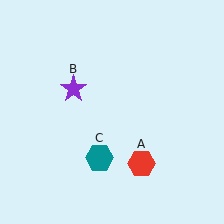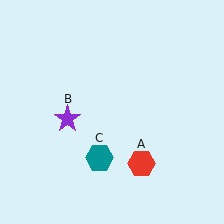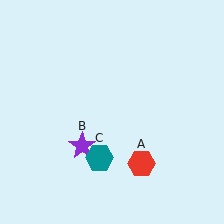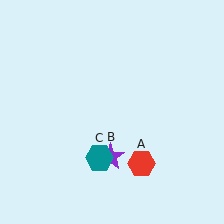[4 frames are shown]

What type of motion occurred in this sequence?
The purple star (object B) rotated counterclockwise around the center of the scene.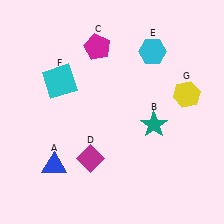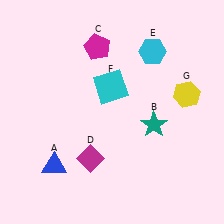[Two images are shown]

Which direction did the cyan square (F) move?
The cyan square (F) moved right.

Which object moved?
The cyan square (F) moved right.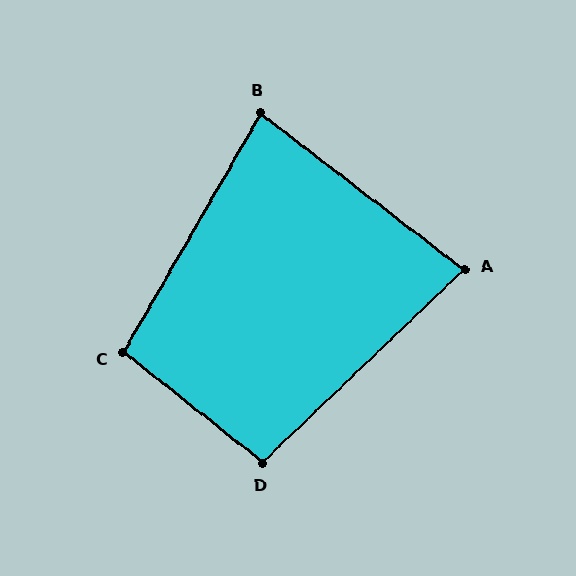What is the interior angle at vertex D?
Approximately 98 degrees (obtuse).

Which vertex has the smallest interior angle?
A, at approximately 81 degrees.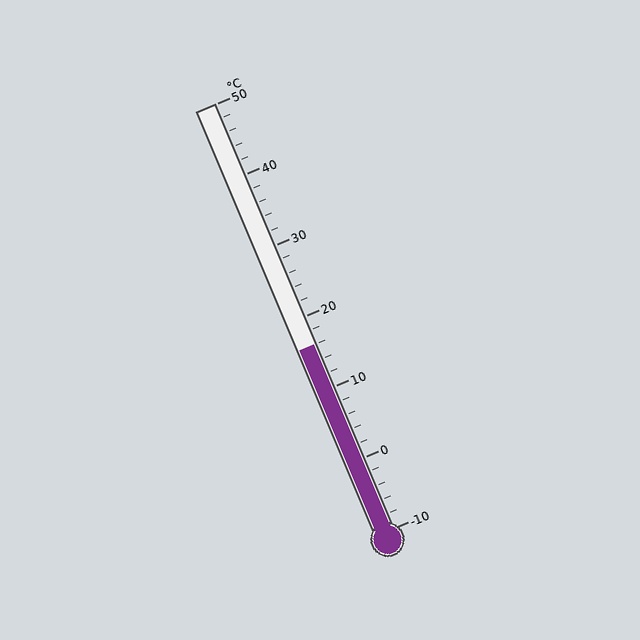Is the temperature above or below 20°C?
The temperature is below 20°C.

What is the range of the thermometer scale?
The thermometer scale ranges from -10°C to 50°C.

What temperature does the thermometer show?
The thermometer shows approximately 16°C.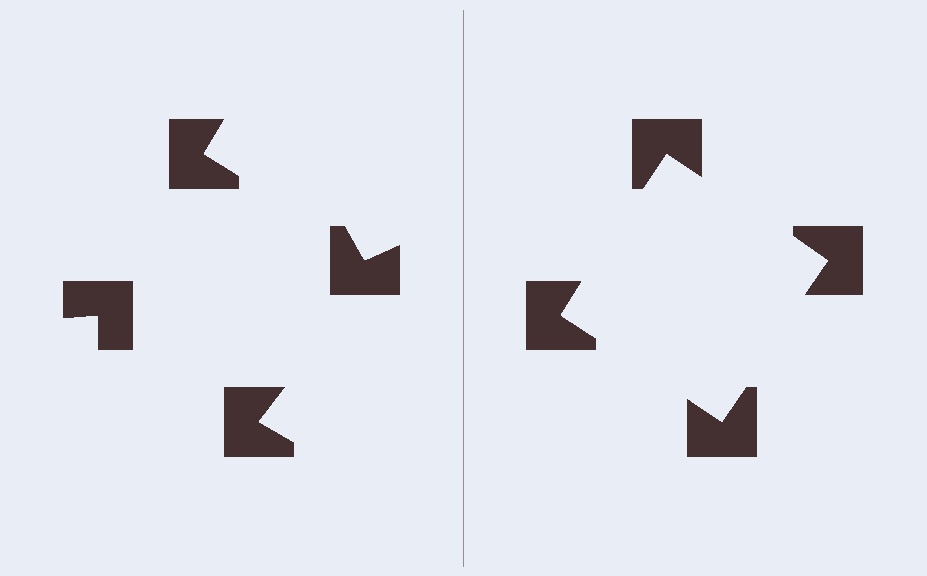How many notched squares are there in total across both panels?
8 — 4 on each side.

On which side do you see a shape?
An illusory square appears on the right side. On the left side the wedge cuts are rotated, so no coherent shape forms.